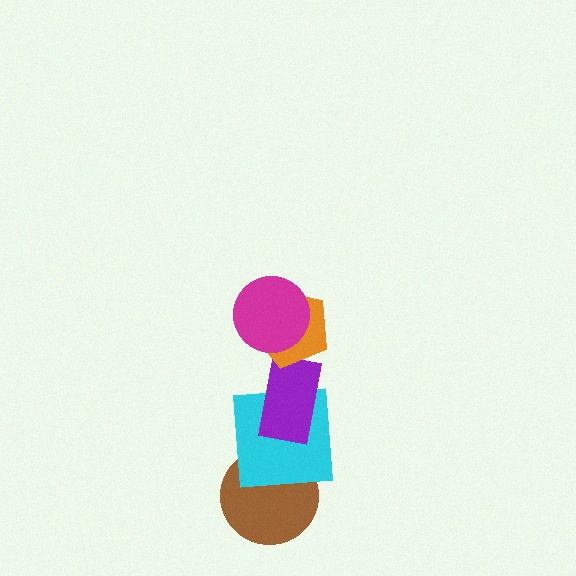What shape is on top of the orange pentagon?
The magenta circle is on top of the orange pentagon.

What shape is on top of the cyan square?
The purple rectangle is on top of the cyan square.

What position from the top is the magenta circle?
The magenta circle is 1st from the top.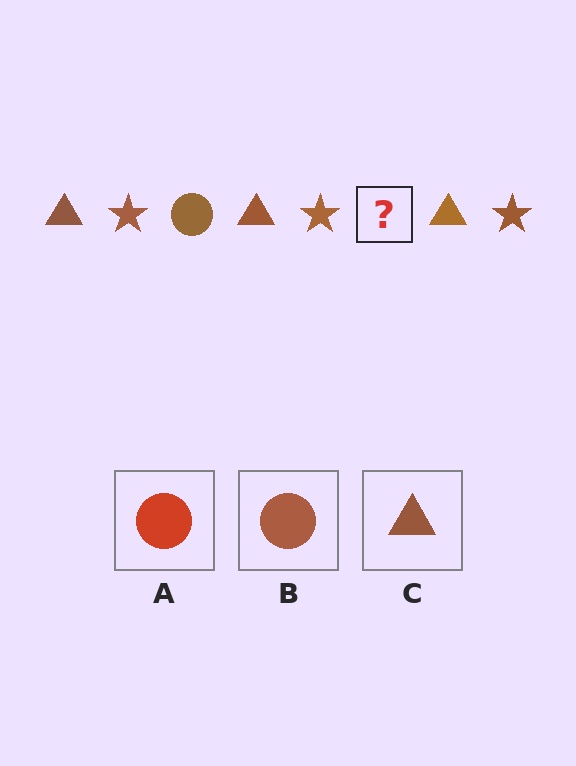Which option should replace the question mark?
Option B.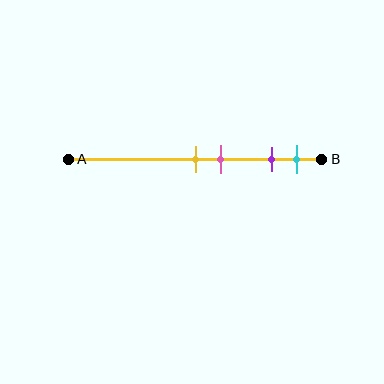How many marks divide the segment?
There are 4 marks dividing the segment.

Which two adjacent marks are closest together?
The yellow and pink marks are the closest adjacent pair.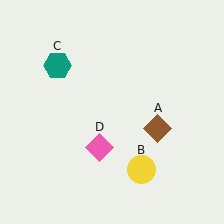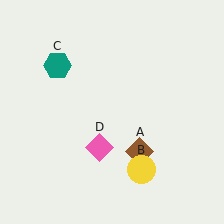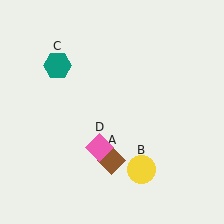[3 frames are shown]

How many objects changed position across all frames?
1 object changed position: brown diamond (object A).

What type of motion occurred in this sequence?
The brown diamond (object A) rotated clockwise around the center of the scene.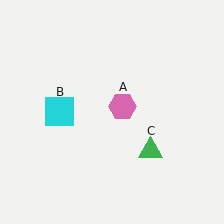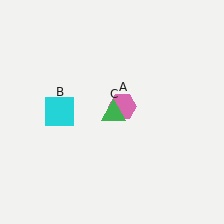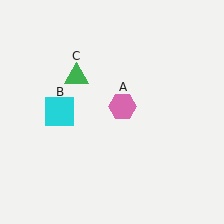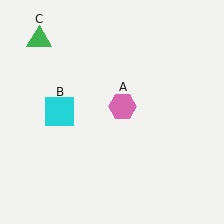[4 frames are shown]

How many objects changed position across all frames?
1 object changed position: green triangle (object C).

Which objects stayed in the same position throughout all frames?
Pink hexagon (object A) and cyan square (object B) remained stationary.